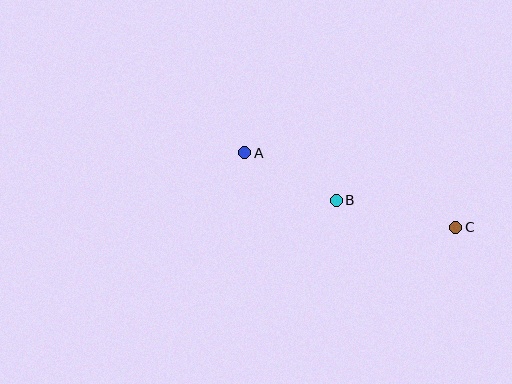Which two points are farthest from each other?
Points A and C are farthest from each other.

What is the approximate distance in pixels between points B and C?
The distance between B and C is approximately 123 pixels.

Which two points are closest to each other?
Points A and B are closest to each other.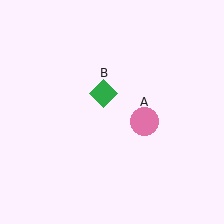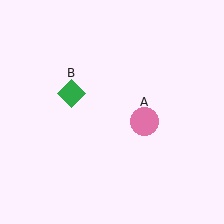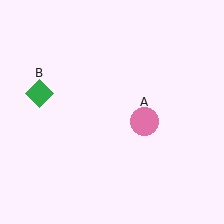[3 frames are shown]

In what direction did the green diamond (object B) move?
The green diamond (object B) moved left.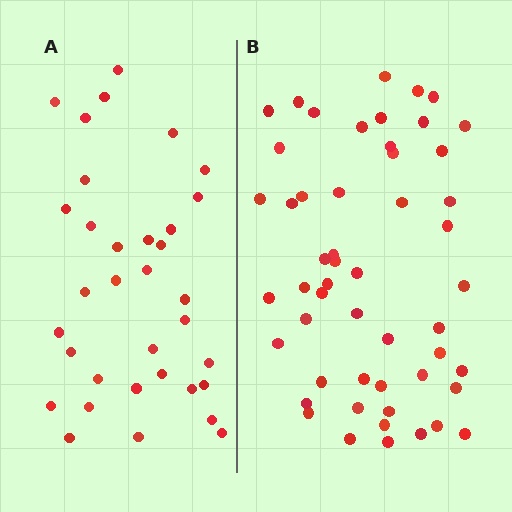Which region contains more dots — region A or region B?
Region B (the right region) has more dots.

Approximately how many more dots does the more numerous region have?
Region B has approximately 20 more dots than region A.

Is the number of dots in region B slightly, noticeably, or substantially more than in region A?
Region B has substantially more. The ratio is roughly 1.5 to 1.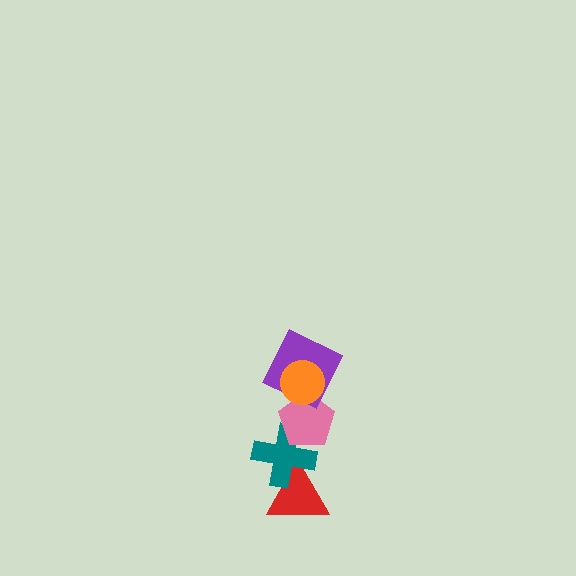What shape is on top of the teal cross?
The pink pentagon is on top of the teal cross.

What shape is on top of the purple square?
The orange circle is on top of the purple square.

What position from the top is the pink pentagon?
The pink pentagon is 3rd from the top.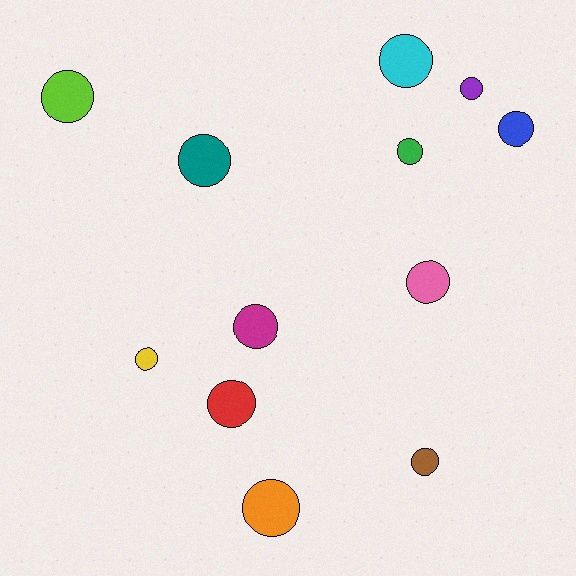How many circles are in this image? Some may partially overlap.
There are 12 circles.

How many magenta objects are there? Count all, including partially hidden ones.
There is 1 magenta object.